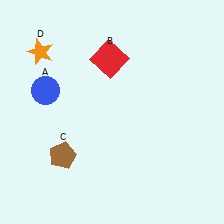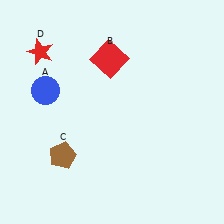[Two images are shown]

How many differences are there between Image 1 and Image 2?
There is 1 difference between the two images.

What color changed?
The star (D) changed from orange in Image 1 to red in Image 2.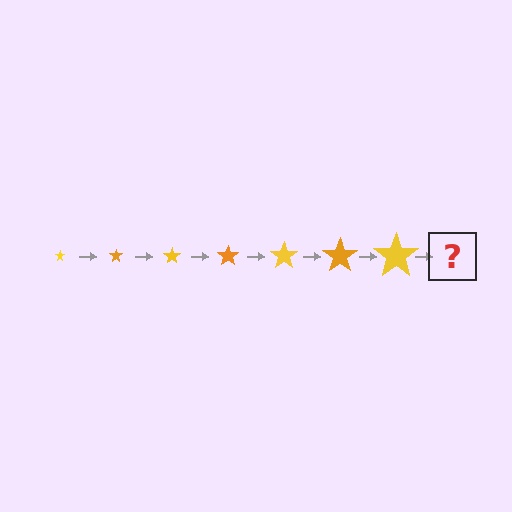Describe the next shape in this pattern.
It should be an orange star, larger than the previous one.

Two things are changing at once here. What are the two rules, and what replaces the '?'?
The two rules are that the star grows larger each step and the color cycles through yellow and orange. The '?' should be an orange star, larger than the previous one.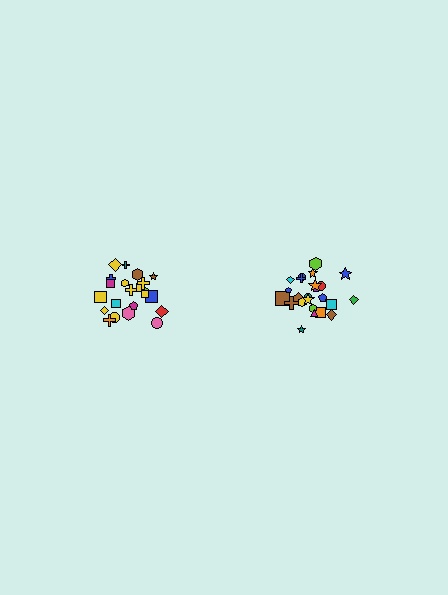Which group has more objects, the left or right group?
The right group.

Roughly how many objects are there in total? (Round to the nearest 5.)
Roughly 45 objects in total.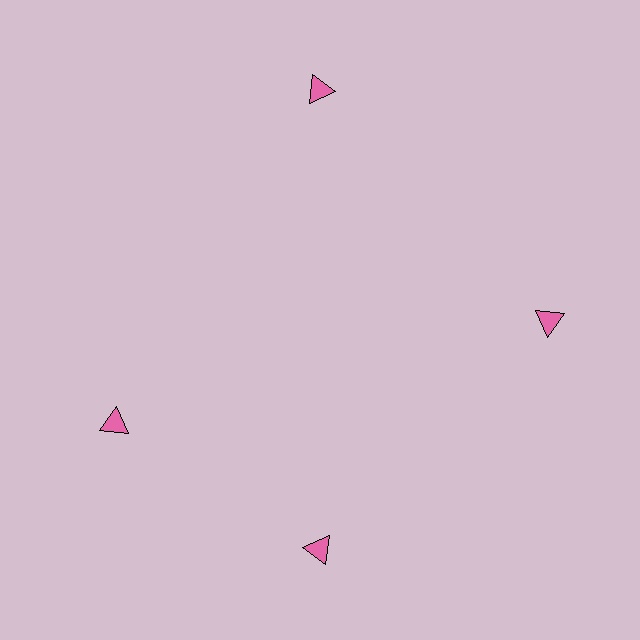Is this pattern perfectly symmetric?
No. The 4 pink triangles are arranged in a ring, but one element near the 9 o'clock position is rotated out of alignment along the ring, breaking the 4-fold rotational symmetry.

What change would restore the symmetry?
The symmetry would be restored by rotating it back into even spacing with its neighbors so that all 4 triangles sit at equal angles and equal distance from the center.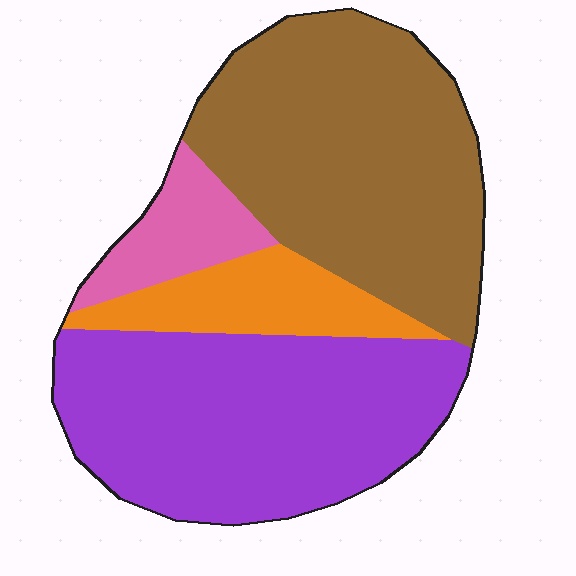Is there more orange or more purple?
Purple.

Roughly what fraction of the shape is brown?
Brown covers about 40% of the shape.